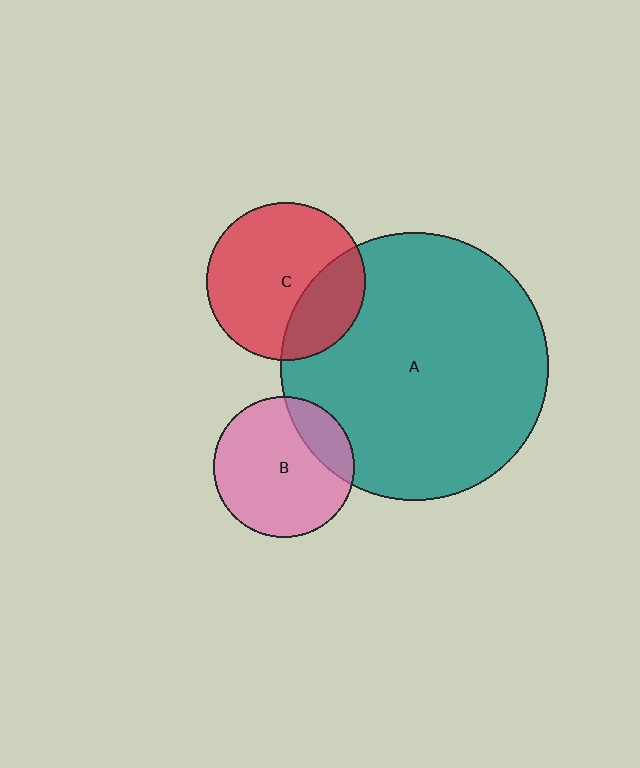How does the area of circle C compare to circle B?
Approximately 1.3 times.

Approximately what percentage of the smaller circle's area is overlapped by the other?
Approximately 20%.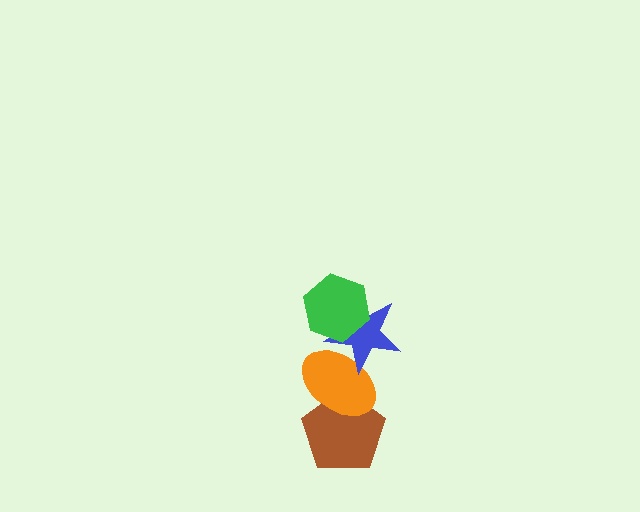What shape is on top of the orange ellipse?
The blue star is on top of the orange ellipse.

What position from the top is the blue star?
The blue star is 2nd from the top.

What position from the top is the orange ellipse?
The orange ellipse is 3rd from the top.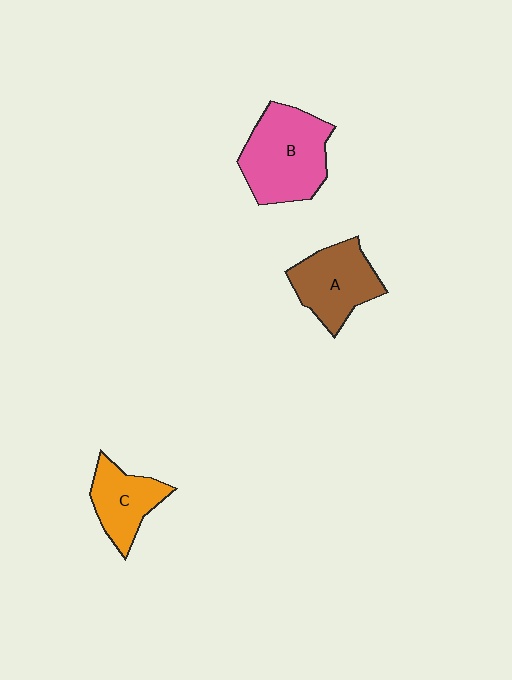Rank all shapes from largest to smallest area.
From largest to smallest: B (pink), A (brown), C (orange).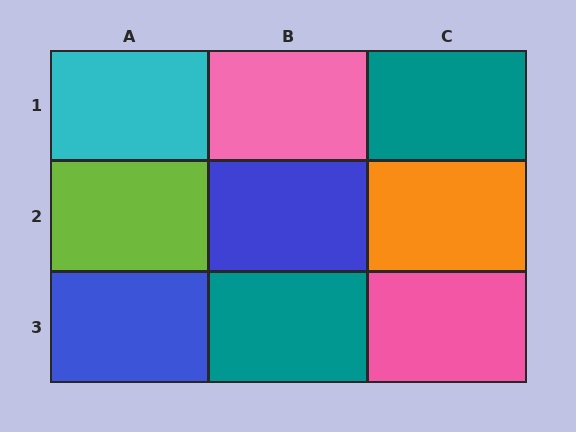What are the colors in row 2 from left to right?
Lime, blue, orange.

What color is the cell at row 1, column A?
Cyan.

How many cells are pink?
2 cells are pink.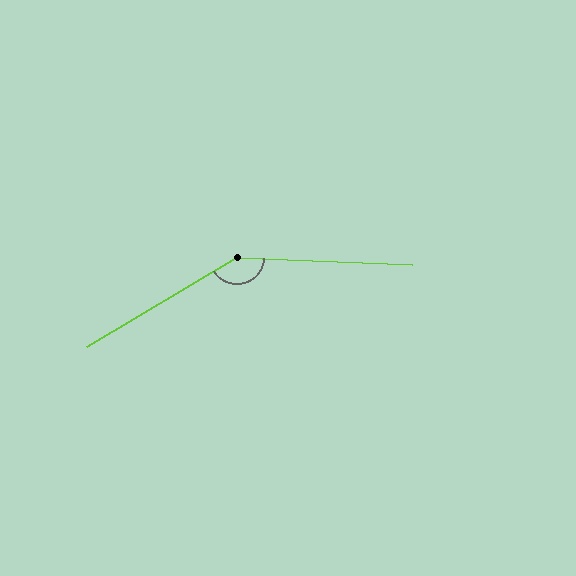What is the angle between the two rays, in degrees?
Approximately 147 degrees.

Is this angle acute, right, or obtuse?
It is obtuse.